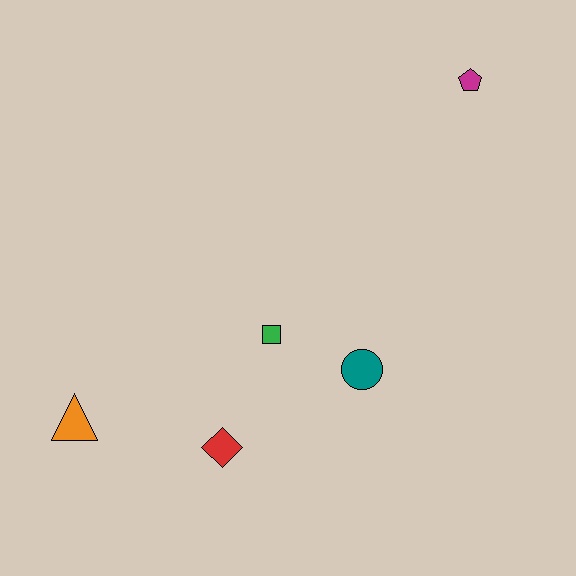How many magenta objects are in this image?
There is 1 magenta object.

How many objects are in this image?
There are 5 objects.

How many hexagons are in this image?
There are no hexagons.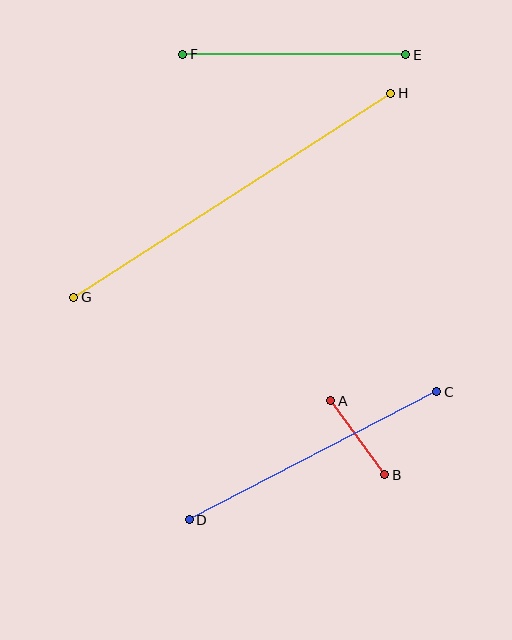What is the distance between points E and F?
The distance is approximately 223 pixels.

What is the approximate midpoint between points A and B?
The midpoint is at approximately (358, 438) pixels.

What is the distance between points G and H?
The distance is approximately 377 pixels.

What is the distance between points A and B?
The distance is approximately 91 pixels.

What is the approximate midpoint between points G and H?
The midpoint is at approximately (232, 195) pixels.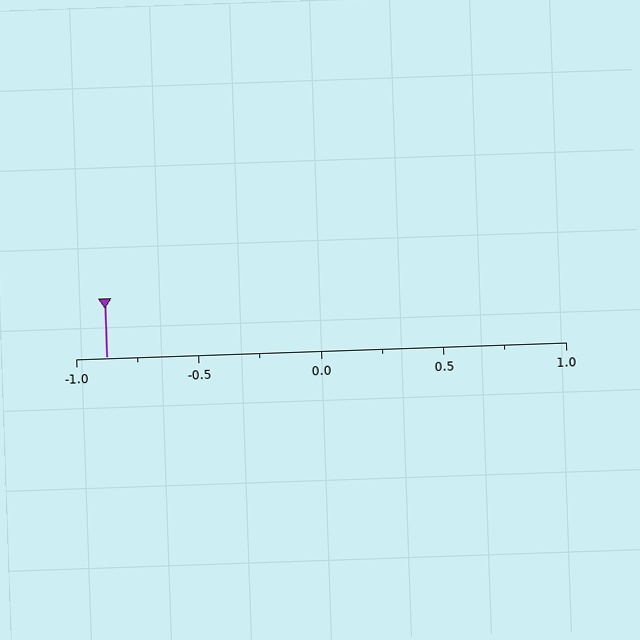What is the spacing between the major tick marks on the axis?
The major ticks are spaced 0.5 apart.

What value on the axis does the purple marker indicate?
The marker indicates approximately -0.88.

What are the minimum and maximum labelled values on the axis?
The axis runs from -1.0 to 1.0.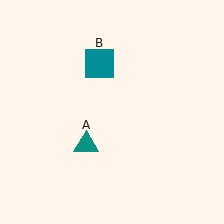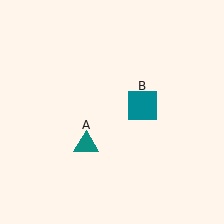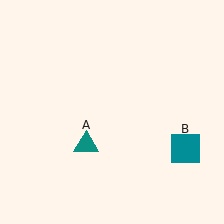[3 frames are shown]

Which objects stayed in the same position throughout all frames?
Teal triangle (object A) remained stationary.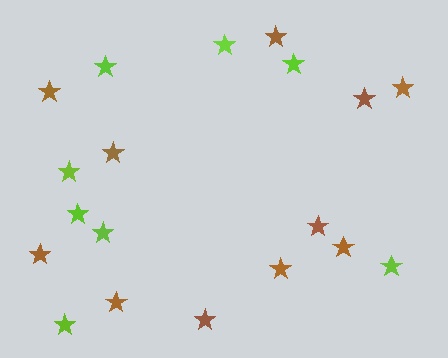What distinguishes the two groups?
There are 2 groups: one group of lime stars (8) and one group of brown stars (11).